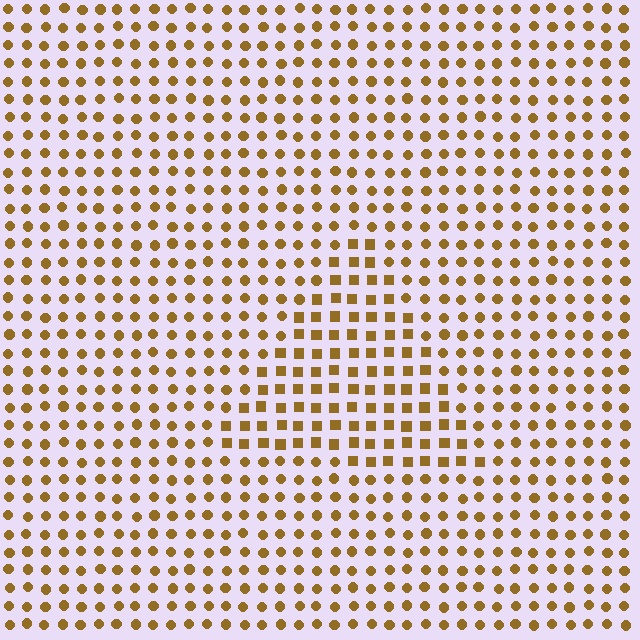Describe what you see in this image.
The image is filled with small brown elements arranged in a uniform grid. A triangle-shaped region contains squares, while the surrounding area contains circles. The boundary is defined purely by the change in element shape.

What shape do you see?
I see a triangle.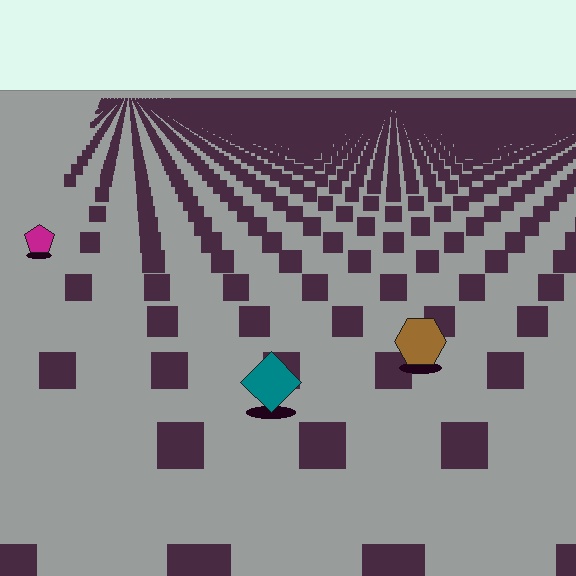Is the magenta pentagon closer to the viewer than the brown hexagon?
No. The brown hexagon is closer — you can tell from the texture gradient: the ground texture is coarser near it.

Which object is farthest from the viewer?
The magenta pentagon is farthest from the viewer. It appears smaller and the ground texture around it is denser.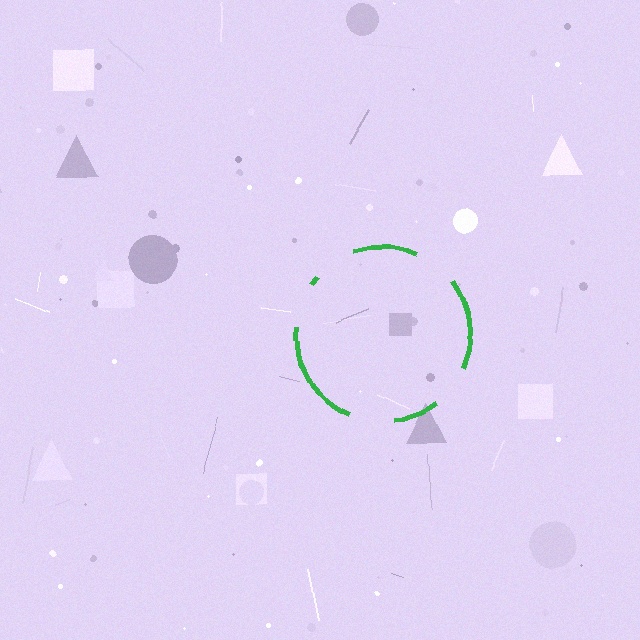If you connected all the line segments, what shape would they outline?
They would outline a circle.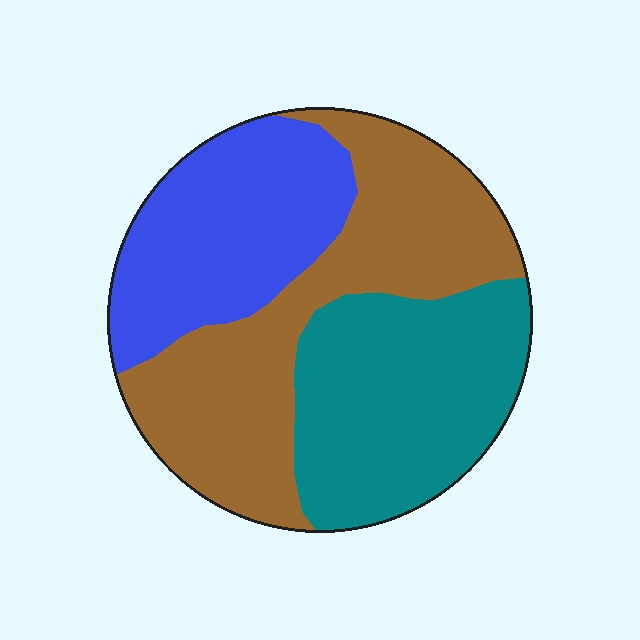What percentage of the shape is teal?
Teal covers roughly 35% of the shape.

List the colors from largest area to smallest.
From largest to smallest: brown, teal, blue.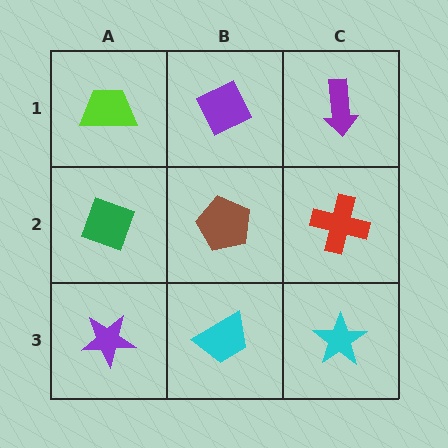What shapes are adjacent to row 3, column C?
A red cross (row 2, column C), a cyan trapezoid (row 3, column B).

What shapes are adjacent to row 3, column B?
A brown pentagon (row 2, column B), a purple star (row 3, column A), a cyan star (row 3, column C).